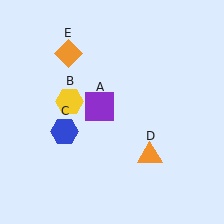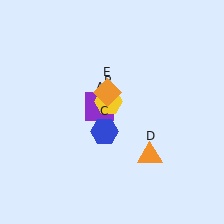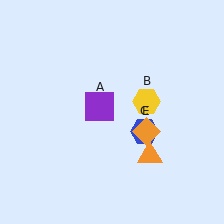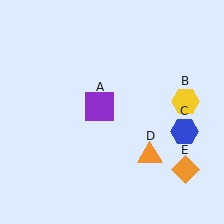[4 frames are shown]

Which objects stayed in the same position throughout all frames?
Purple square (object A) and orange triangle (object D) remained stationary.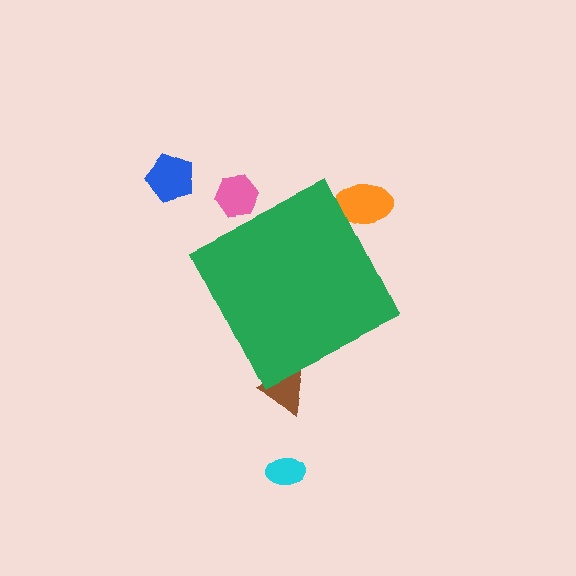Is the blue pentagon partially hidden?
No, the blue pentagon is fully visible.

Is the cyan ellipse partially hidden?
No, the cyan ellipse is fully visible.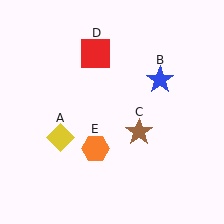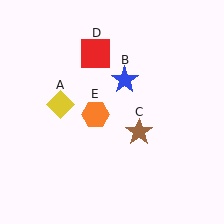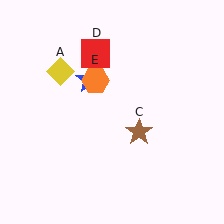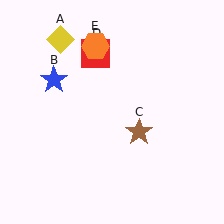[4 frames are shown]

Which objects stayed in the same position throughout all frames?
Brown star (object C) and red square (object D) remained stationary.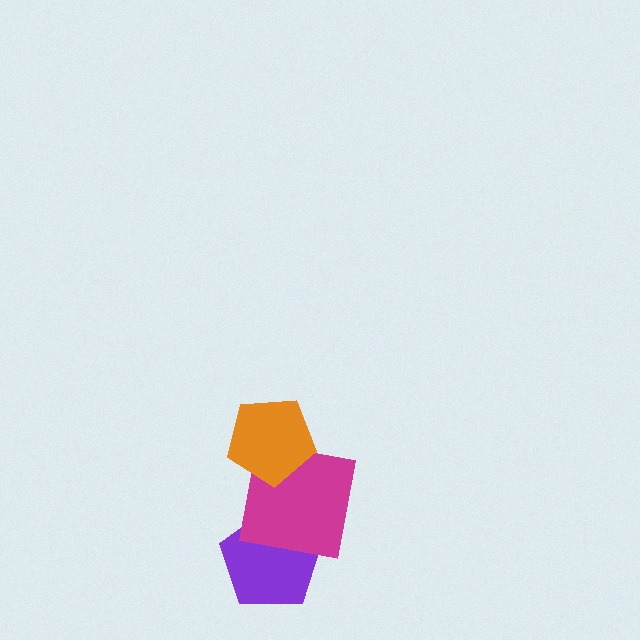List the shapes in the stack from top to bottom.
From top to bottom: the orange pentagon, the magenta square, the purple pentagon.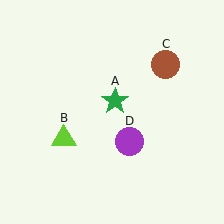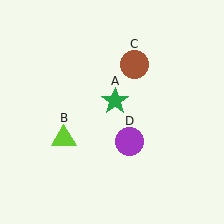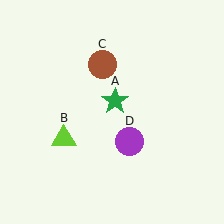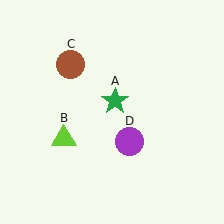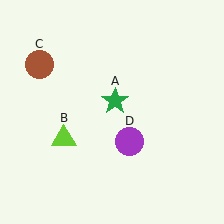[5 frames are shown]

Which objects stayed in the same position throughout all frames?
Green star (object A) and lime triangle (object B) and purple circle (object D) remained stationary.